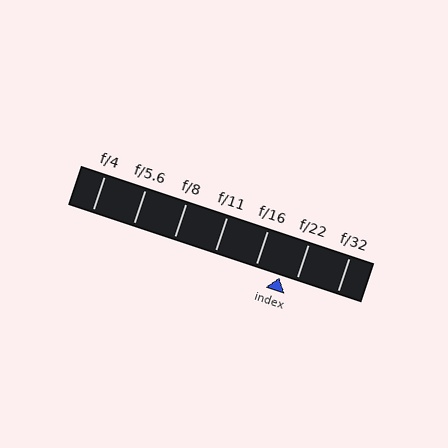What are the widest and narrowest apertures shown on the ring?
The widest aperture shown is f/4 and the narrowest is f/32.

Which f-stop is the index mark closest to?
The index mark is closest to f/22.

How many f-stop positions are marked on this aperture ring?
There are 7 f-stop positions marked.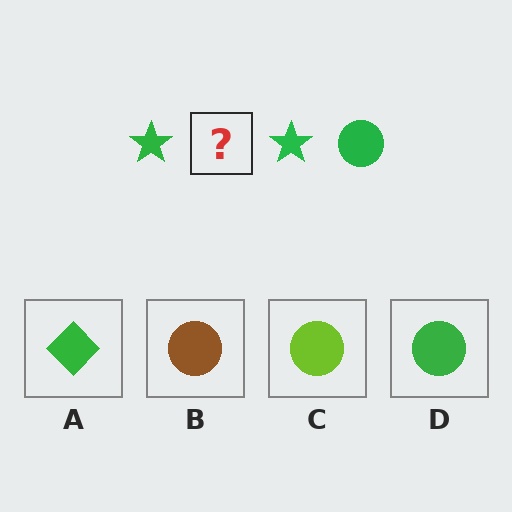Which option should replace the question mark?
Option D.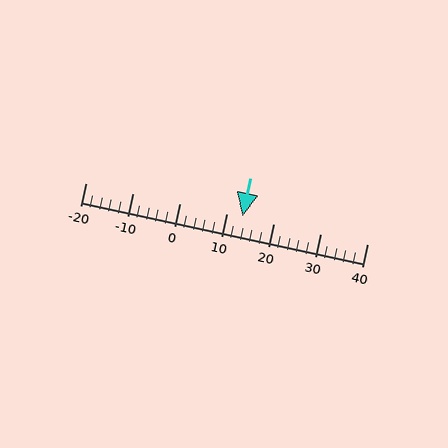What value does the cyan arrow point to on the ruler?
The cyan arrow points to approximately 13.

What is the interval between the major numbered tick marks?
The major tick marks are spaced 10 units apart.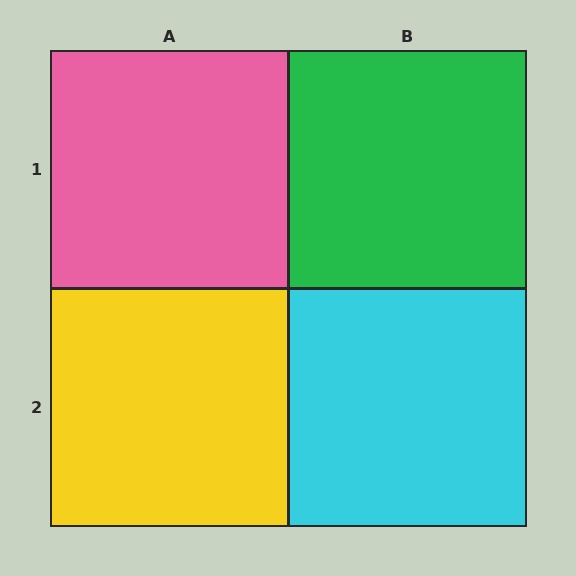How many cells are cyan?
1 cell is cyan.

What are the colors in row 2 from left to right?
Yellow, cyan.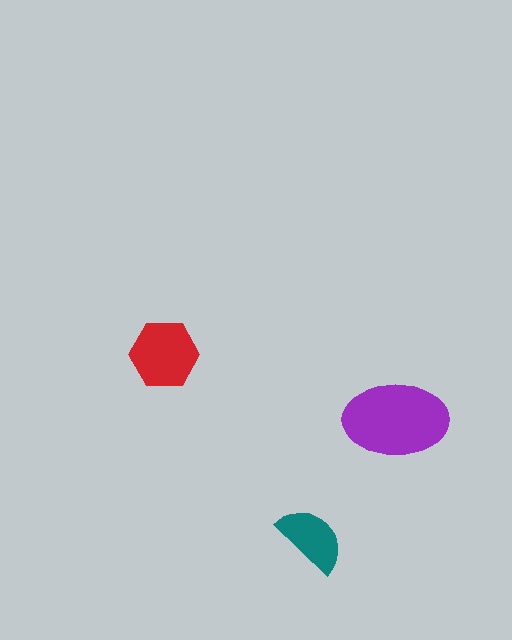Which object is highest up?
The red hexagon is topmost.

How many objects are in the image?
There are 3 objects in the image.